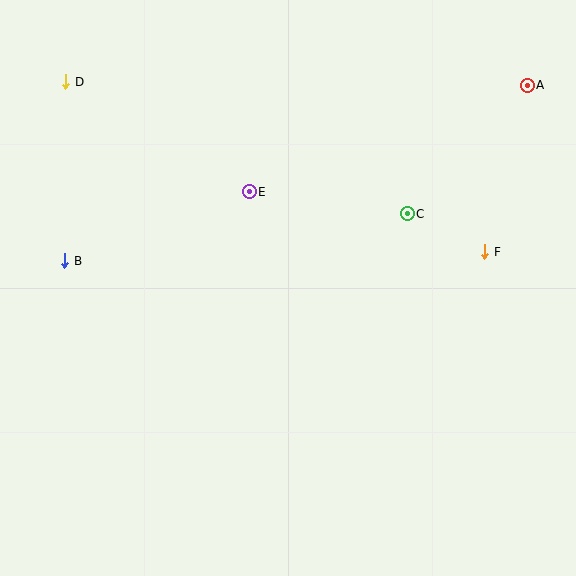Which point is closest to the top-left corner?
Point D is closest to the top-left corner.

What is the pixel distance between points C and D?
The distance between C and D is 366 pixels.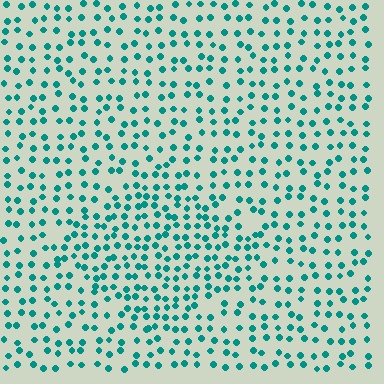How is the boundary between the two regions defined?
The boundary is defined by a change in element density (approximately 1.6x ratio). All elements are the same color, size, and shape.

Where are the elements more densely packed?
The elements are more densely packed inside the diamond boundary.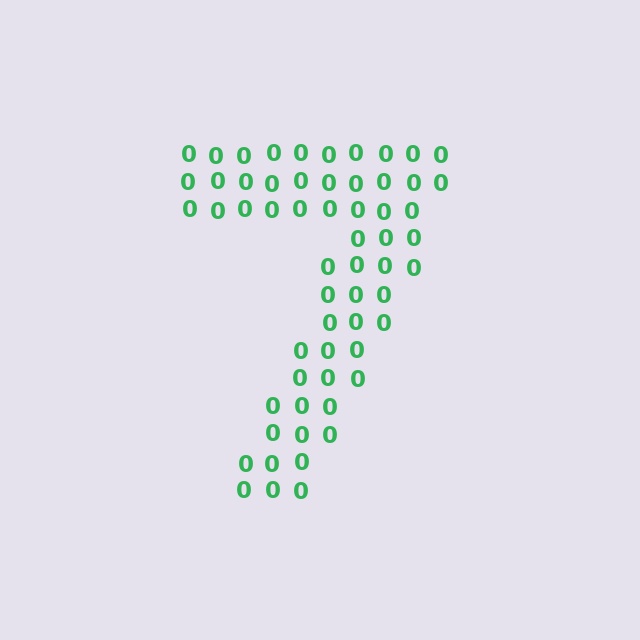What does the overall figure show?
The overall figure shows the digit 7.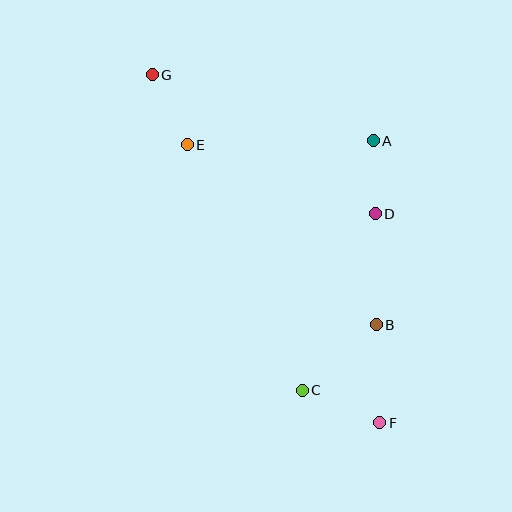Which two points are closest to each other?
Points A and D are closest to each other.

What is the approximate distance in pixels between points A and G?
The distance between A and G is approximately 231 pixels.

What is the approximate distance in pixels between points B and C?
The distance between B and C is approximately 99 pixels.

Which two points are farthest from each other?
Points F and G are farthest from each other.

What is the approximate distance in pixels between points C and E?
The distance between C and E is approximately 271 pixels.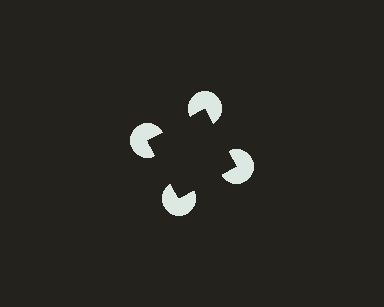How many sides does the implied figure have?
4 sides.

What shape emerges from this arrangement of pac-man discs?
An illusory square — its edges are inferred from the aligned wedge cuts in the pac-man discs, not physically drawn.